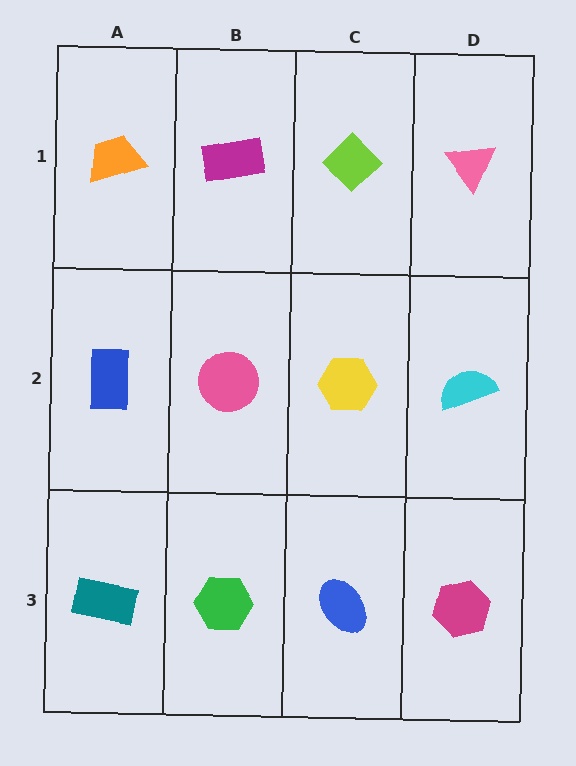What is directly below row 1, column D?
A cyan semicircle.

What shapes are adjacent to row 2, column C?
A lime diamond (row 1, column C), a blue ellipse (row 3, column C), a pink circle (row 2, column B), a cyan semicircle (row 2, column D).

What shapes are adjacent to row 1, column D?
A cyan semicircle (row 2, column D), a lime diamond (row 1, column C).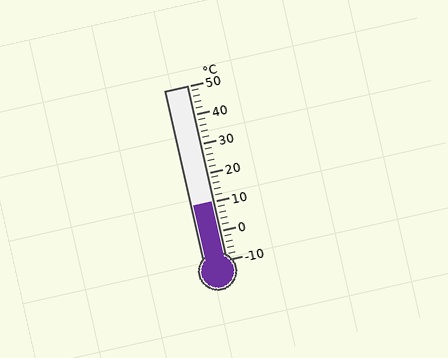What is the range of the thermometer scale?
The thermometer scale ranges from -10°C to 50°C.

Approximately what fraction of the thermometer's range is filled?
The thermometer is filled to approximately 35% of its range.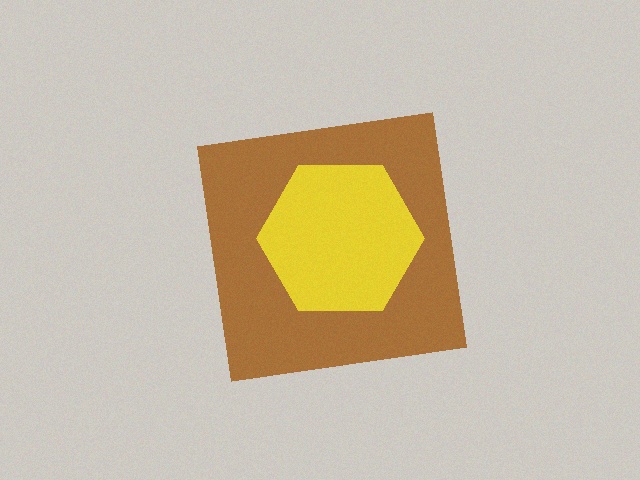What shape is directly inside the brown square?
The yellow hexagon.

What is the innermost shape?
The yellow hexagon.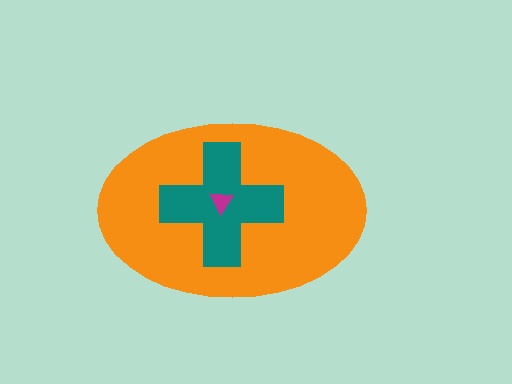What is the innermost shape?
The magenta triangle.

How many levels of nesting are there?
3.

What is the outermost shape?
The orange ellipse.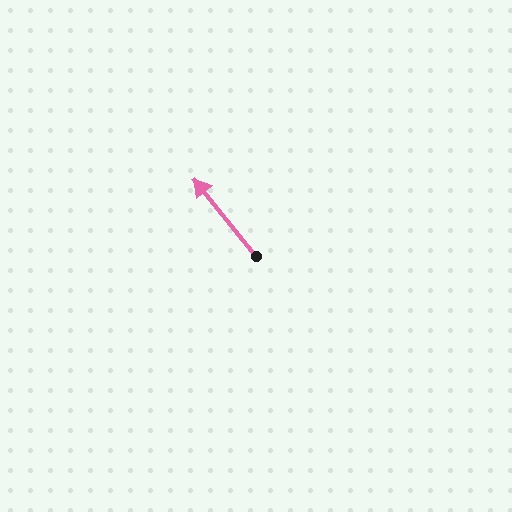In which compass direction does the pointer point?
Northwest.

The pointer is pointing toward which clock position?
Roughly 11 o'clock.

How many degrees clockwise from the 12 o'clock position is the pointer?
Approximately 321 degrees.